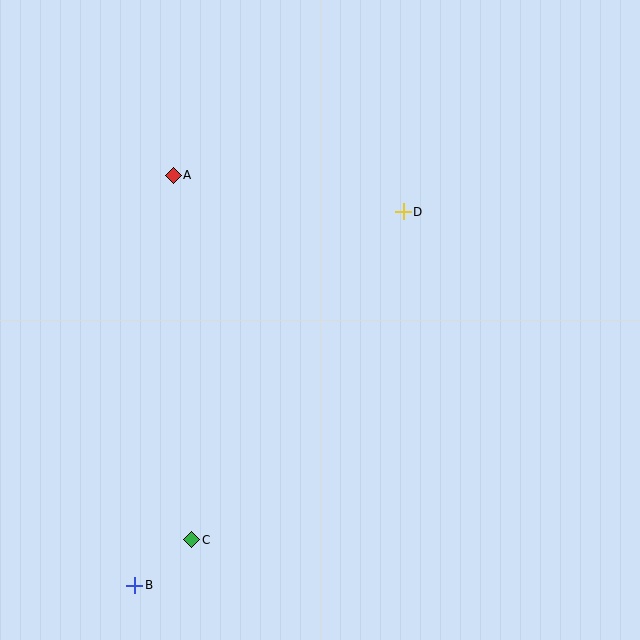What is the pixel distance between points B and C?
The distance between B and C is 73 pixels.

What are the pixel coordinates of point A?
Point A is at (173, 175).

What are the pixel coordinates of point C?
Point C is at (192, 540).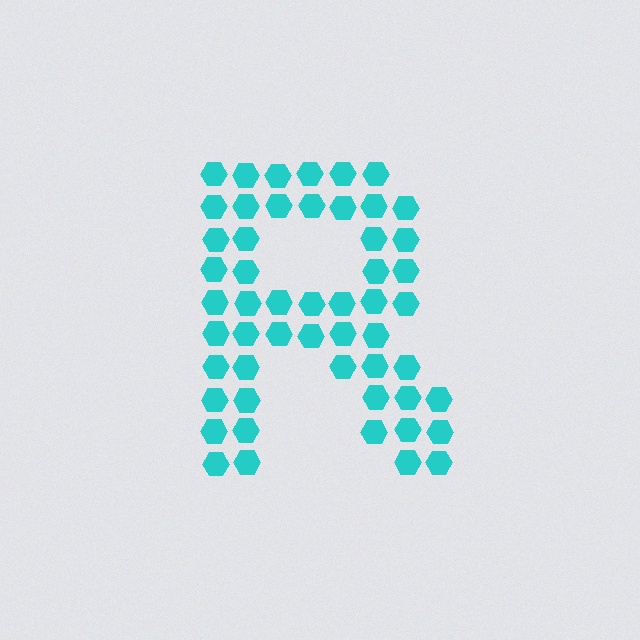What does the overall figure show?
The overall figure shows the letter R.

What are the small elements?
The small elements are hexagons.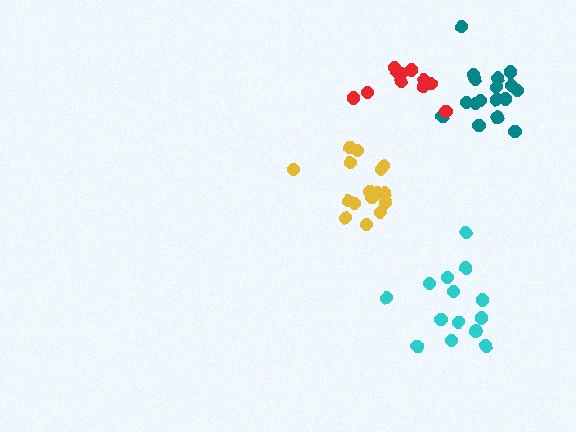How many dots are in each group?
Group 1: 17 dots, Group 2: 16 dots, Group 3: 17 dots, Group 4: 11 dots (61 total).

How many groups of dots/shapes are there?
There are 4 groups.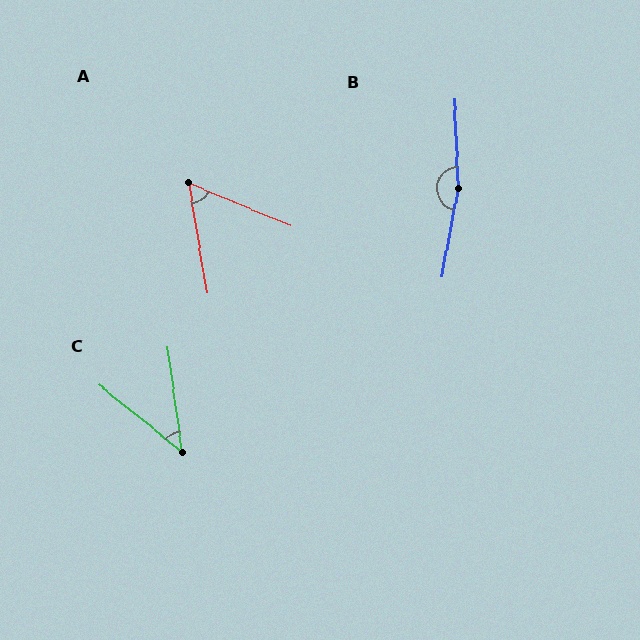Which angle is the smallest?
C, at approximately 43 degrees.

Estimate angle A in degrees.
Approximately 58 degrees.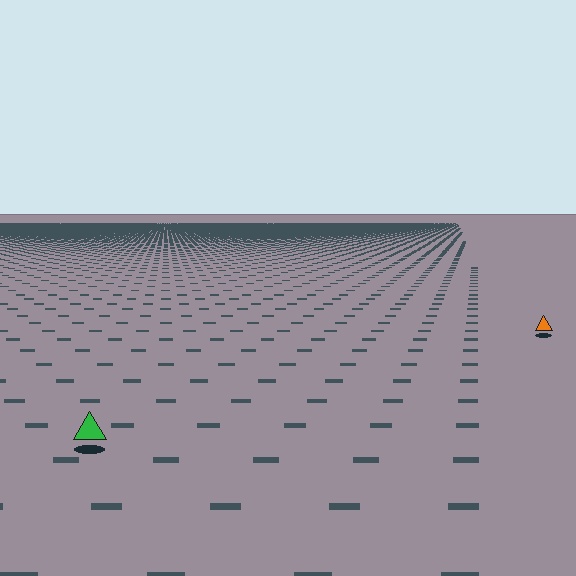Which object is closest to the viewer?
The green triangle is closest. The texture marks near it are larger and more spread out.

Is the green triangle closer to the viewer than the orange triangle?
Yes. The green triangle is closer — you can tell from the texture gradient: the ground texture is coarser near it.